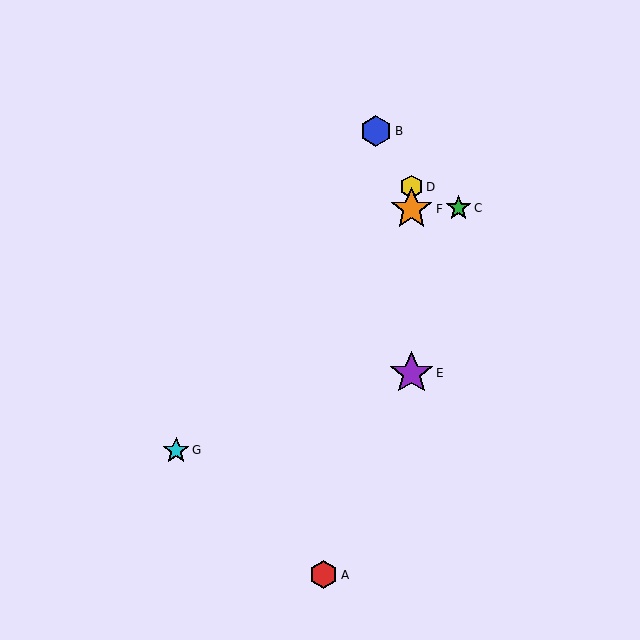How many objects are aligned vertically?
3 objects (D, E, F) are aligned vertically.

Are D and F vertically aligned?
Yes, both are at x≈412.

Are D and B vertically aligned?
No, D is at x≈412 and B is at x≈376.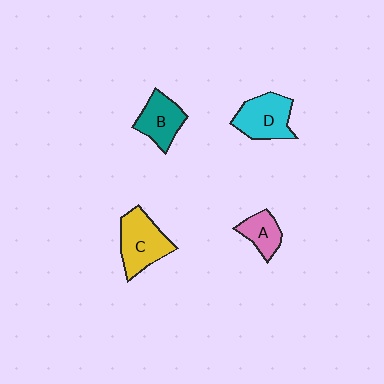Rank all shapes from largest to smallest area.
From largest to smallest: C (yellow), D (cyan), B (teal), A (pink).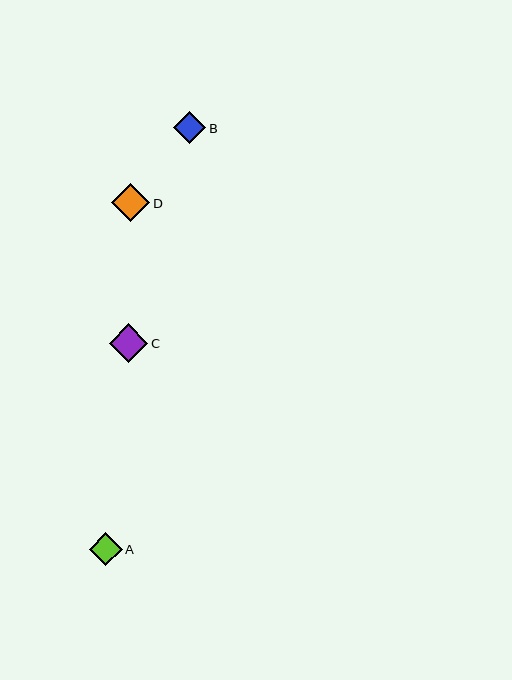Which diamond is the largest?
Diamond C is the largest with a size of approximately 39 pixels.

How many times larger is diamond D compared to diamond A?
Diamond D is approximately 1.2 times the size of diamond A.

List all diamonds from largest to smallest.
From largest to smallest: C, D, A, B.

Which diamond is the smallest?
Diamond B is the smallest with a size of approximately 32 pixels.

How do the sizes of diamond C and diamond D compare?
Diamond C and diamond D are approximately the same size.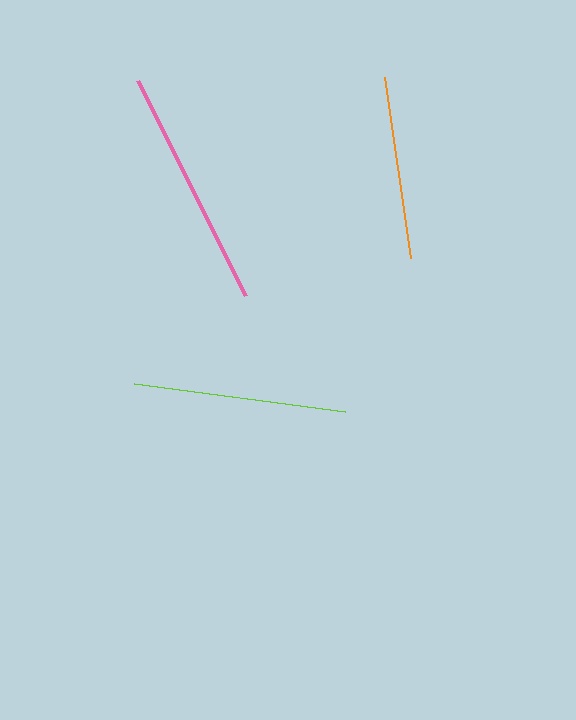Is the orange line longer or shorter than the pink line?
The pink line is longer than the orange line.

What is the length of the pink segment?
The pink segment is approximately 241 pixels long.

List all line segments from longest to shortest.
From longest to shortest: pink, lime, orange.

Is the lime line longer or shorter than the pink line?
The pink line is longer than the lime line.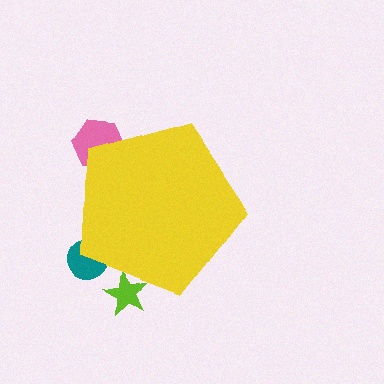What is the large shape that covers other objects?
A yellow pentagon.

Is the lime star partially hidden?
Yes, the lime star is partially hidden behind the yellow pentagon.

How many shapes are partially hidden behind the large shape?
3 shapes are partially hidden.